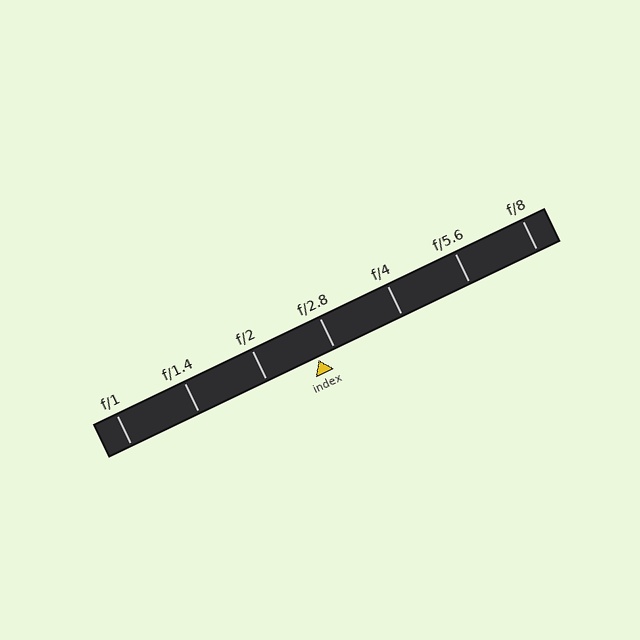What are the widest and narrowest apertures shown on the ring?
The widest aperture shown is f/1 and the narrowest is f/8.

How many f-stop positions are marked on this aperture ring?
There are 7 f-stop positions marked.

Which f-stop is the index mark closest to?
The index mark is closest to f/2.8.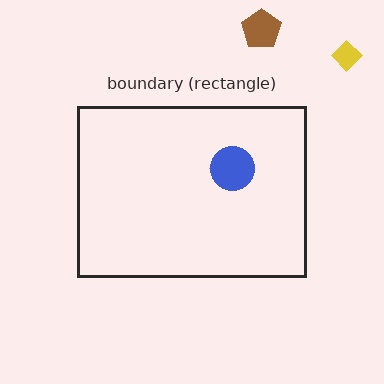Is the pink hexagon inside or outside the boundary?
Inside.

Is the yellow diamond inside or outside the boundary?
Outside.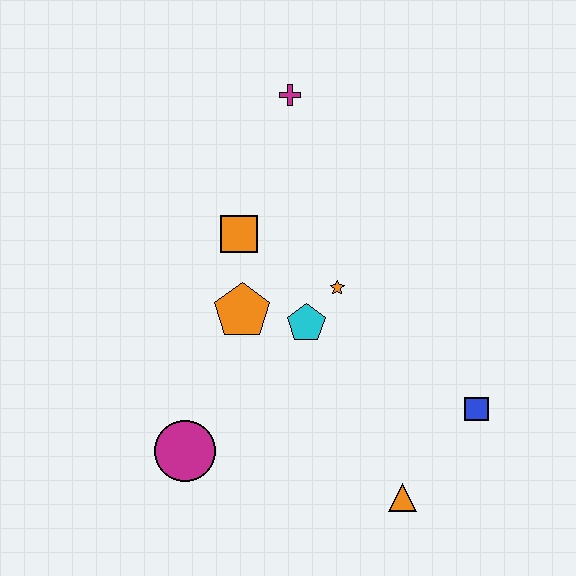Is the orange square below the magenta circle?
No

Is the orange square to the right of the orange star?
No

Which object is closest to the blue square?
The orange triangle is closest to the blue square.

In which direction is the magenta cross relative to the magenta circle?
The magenta cross is above the magenta circle.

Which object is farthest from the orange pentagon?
The blue square is farthest from the orange pentagon.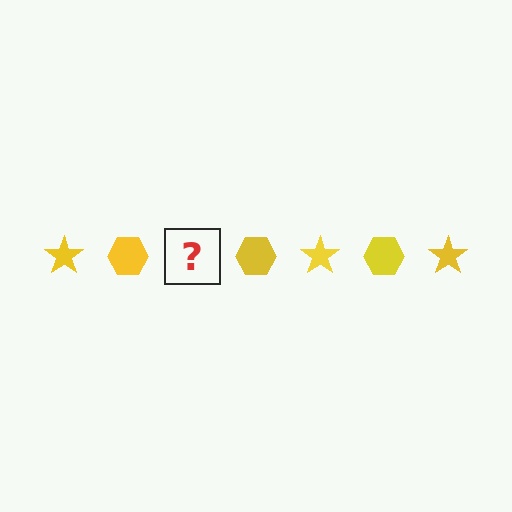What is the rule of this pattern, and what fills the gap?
The rule is that the pattern cycles through star, hexagon shapes in yellow. The gap should be filled with a yellow star.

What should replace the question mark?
The question mark should be replaced with a yellow star.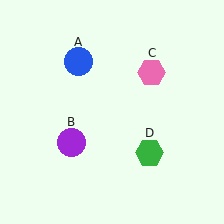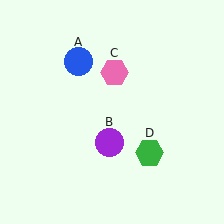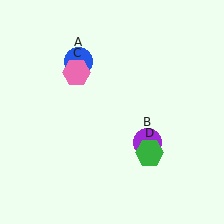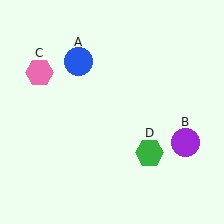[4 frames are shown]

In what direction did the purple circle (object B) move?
The purple circle (object B) moved right.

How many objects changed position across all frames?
2 objects changed position: purple circle (object B), pink hexagon (object C).